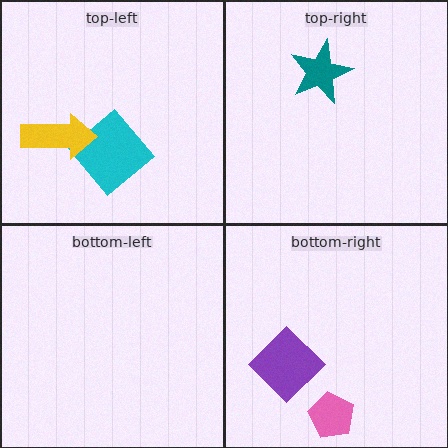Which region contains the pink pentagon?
The bottom-right region.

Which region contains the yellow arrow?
The top-left region.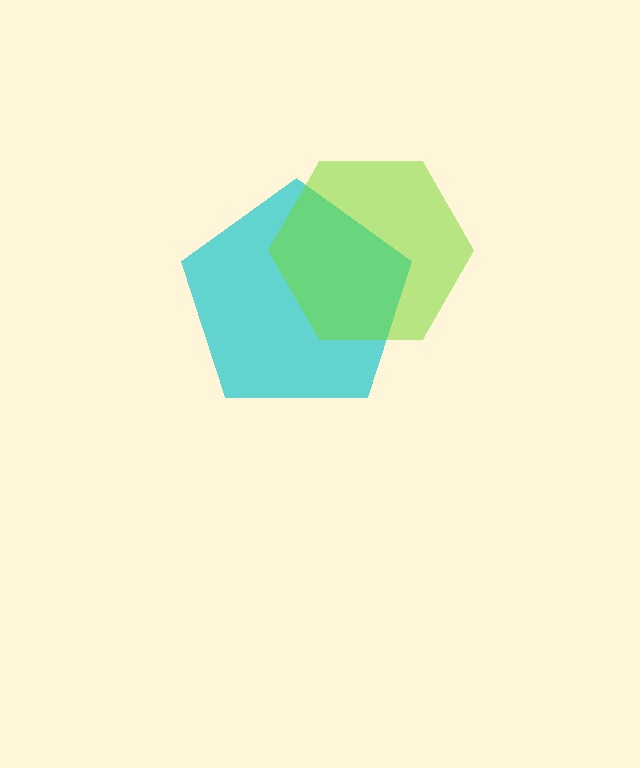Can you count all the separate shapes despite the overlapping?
Yes, there are 2 separate shapes.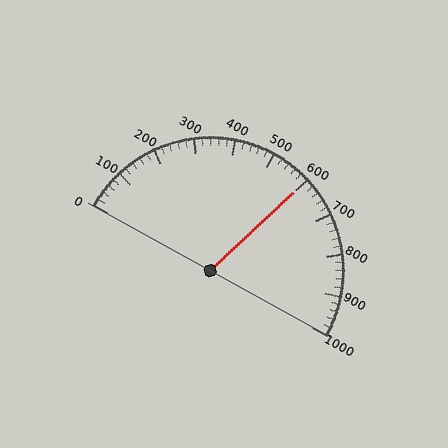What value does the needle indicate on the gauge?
The needle indicates approximately 600.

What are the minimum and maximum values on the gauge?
The gauge ranges from 0 to 1000.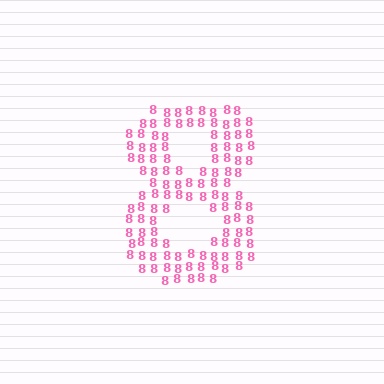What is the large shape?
The large shape is the digit 8.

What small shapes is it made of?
It is made of small digit 8's.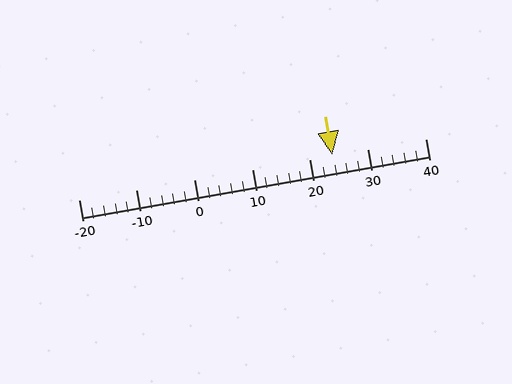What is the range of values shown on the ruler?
The ruler shows values from -20 to 40.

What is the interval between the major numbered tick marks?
The major tick marks are spaced 10 units apart.